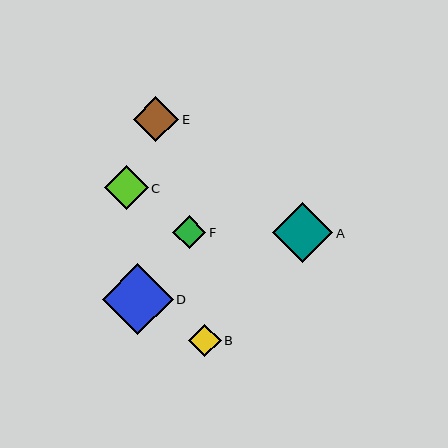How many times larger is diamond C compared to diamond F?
Diamond C is approximately 1.3 times the size of diamond F.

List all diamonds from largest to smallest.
From largest to smallest: D, A, E, C, F, B.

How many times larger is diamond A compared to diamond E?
Diamond A is approximately 1.3 times the size of diamond E.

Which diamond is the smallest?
Diamond B is the smallest with a size of approximately 32 pixels.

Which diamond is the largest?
Diamond D is the largest with a size of approximately 71 pixels.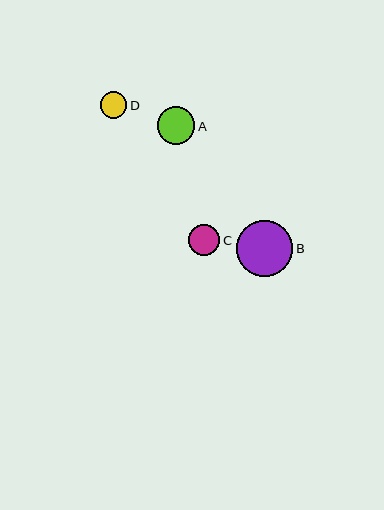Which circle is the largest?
Circle B is the largest with a size of approximately 56 pixels.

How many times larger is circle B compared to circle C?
Circle B is approximately 1.8 times the size of circle C.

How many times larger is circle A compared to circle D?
Circle A is approximately 1.4 times the size of circle D.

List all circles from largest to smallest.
From largest to smallest: B, A, C, D.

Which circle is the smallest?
Circle D is the smallest with a size of approximately 27 pixels.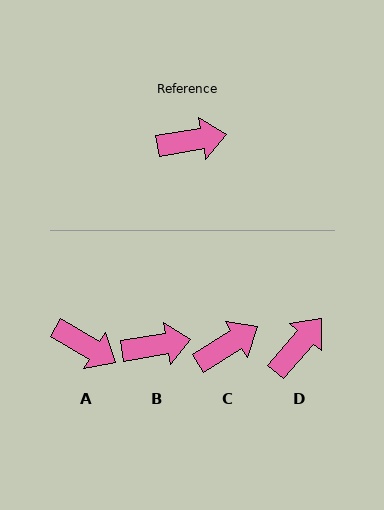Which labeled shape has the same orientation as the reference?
B.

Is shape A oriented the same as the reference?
No, it is off by about 40 degrees.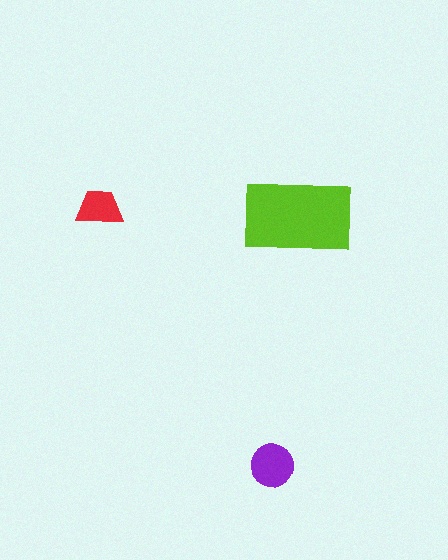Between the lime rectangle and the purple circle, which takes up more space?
The lime rectangle.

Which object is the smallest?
The red trapezoid.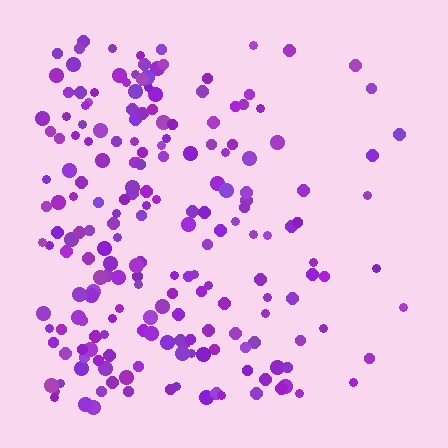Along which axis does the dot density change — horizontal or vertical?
Horizontal.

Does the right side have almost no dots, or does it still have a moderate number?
Still a moderate number, just noticeably fewer than the left.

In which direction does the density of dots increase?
From right to left, with the left side densest.